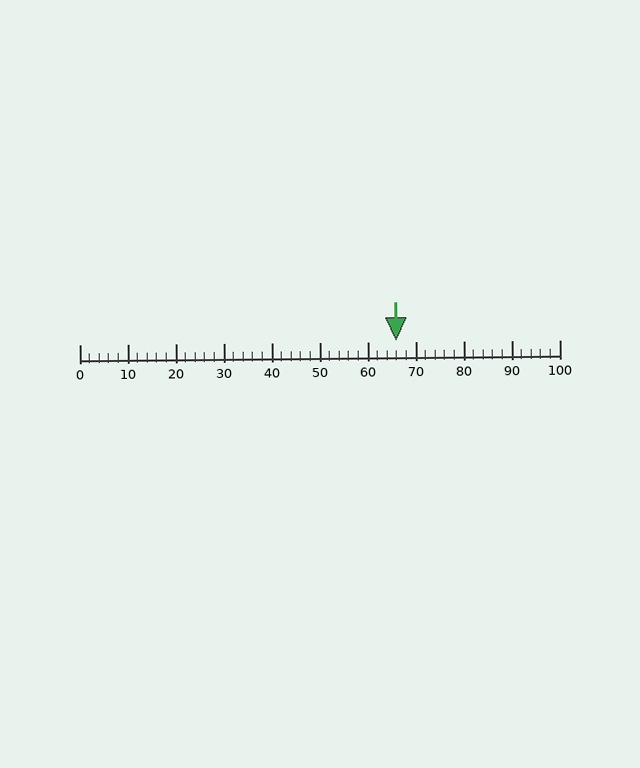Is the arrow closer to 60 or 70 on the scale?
The arrow is closer to 70.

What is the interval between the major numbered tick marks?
The major tick marks are spaced 10 units apart.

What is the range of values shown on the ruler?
The ruler shows values from 0 to 100.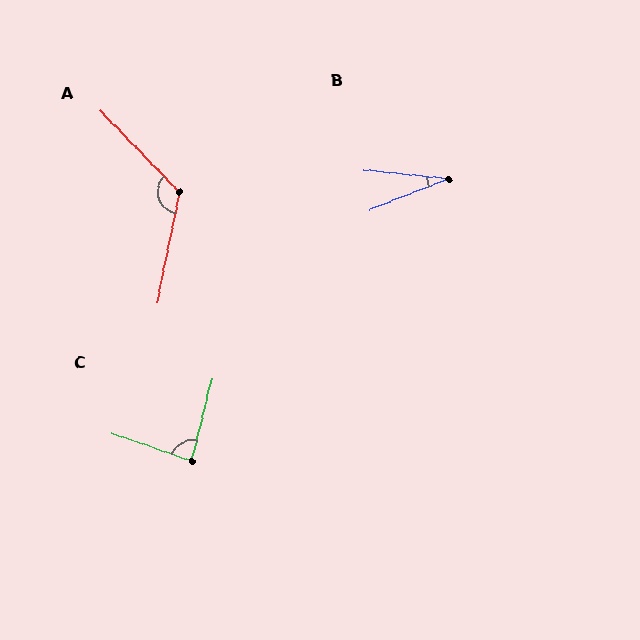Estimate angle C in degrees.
Approximately 85 degrees.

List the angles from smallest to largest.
B (27°), C (85°), A (125°).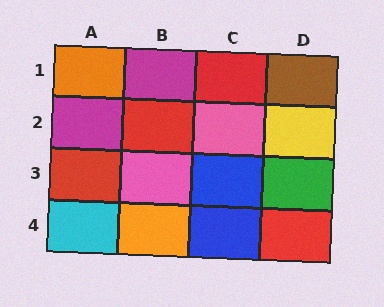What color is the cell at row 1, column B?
Magenta.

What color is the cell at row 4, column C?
Blue.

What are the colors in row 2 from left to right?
Magenta, red, pink, yellow.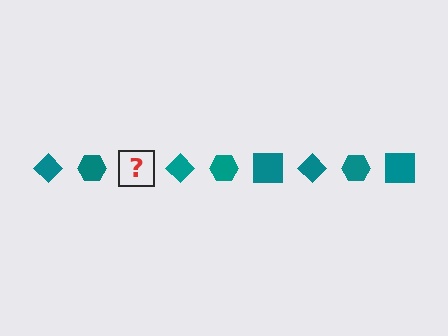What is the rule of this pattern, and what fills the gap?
The rule is that the pattern cycles through diamond, hexagon, square shapes in teal. The gap should be filled with a teal square.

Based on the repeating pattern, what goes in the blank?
The blank should be a teal square.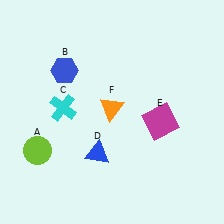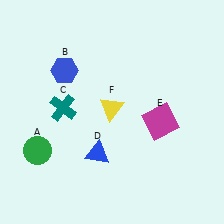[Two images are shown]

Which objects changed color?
A changed from lime to green. C changed from cyan to teal. F changed from orange to yellow.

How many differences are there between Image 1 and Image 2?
There are 3 differences between the two images.